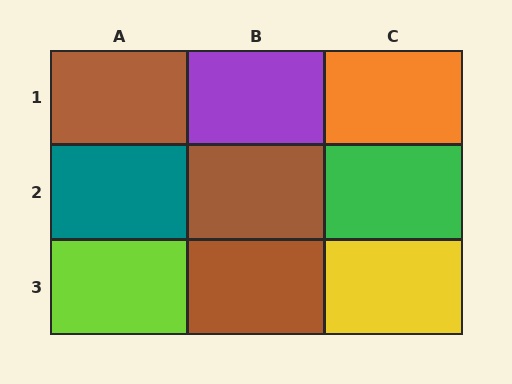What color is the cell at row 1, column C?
Orange.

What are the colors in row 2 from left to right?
Teal, brown, green.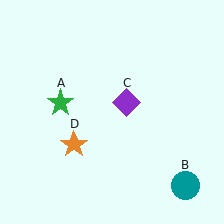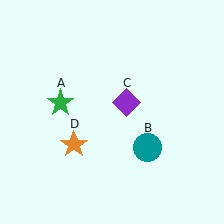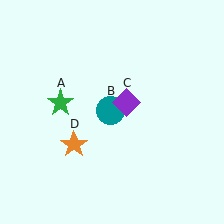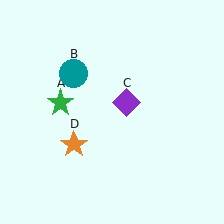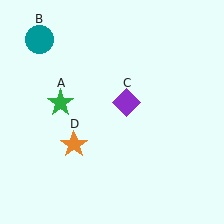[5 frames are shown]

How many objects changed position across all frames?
1 object changed position: teal circle (object B).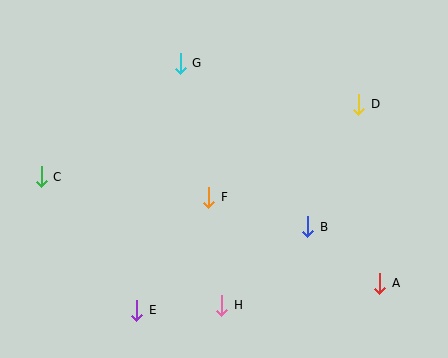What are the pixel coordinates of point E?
Point E is at (137, 310).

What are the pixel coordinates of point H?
Point H is at (222, 305).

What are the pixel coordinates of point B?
Point B is at (308, 227).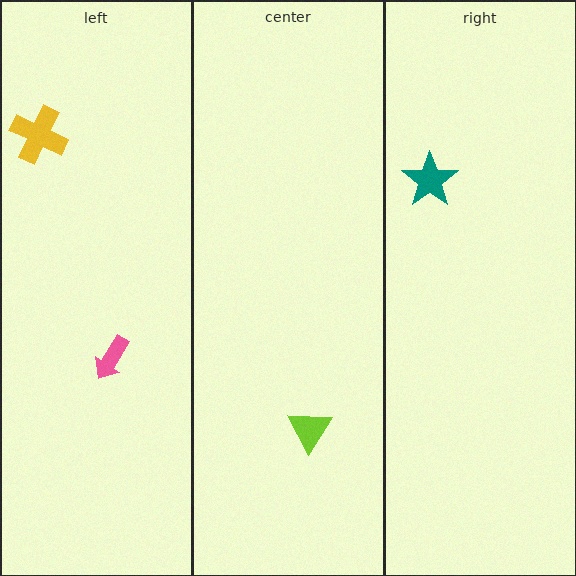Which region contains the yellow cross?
The left region.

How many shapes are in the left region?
2.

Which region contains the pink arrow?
The left region.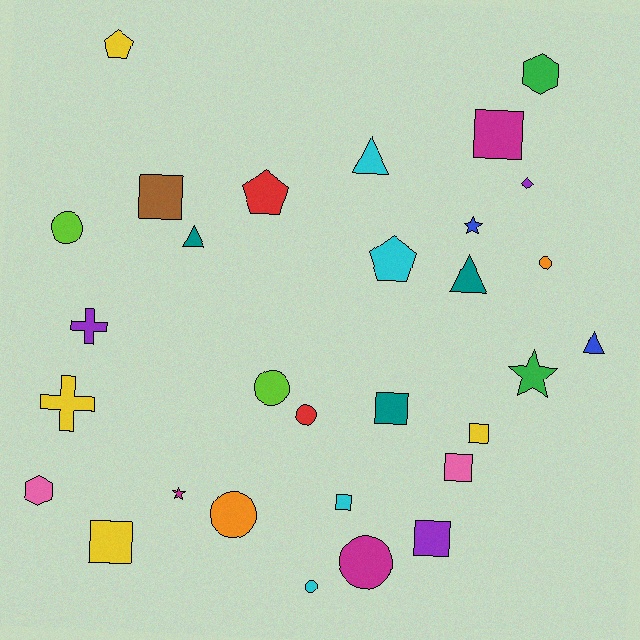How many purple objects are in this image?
There are 3 purple objects.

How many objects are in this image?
There are 30 objects.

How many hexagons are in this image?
There are 2 hexagons.